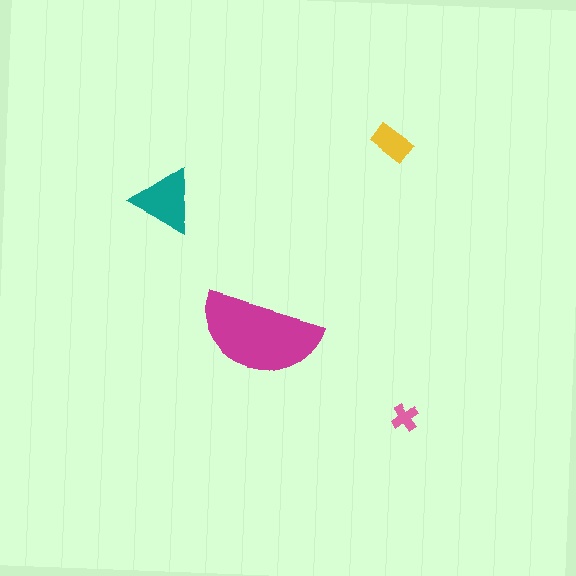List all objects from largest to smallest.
The magenta semicircle, the teal triangle, the yellow rectangle, the pink cross.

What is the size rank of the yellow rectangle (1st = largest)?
3rd.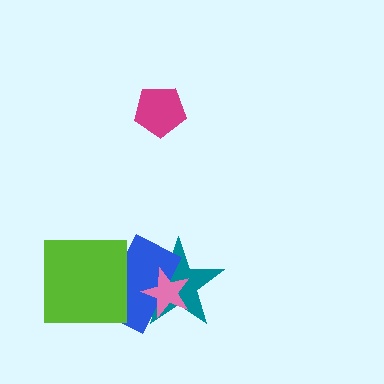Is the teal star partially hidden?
Yes, it is partially covered by another shape.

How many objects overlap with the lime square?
1 object overlaps with the lime square.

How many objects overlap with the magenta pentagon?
0 objects overlap with the magenta pentagon.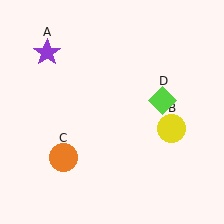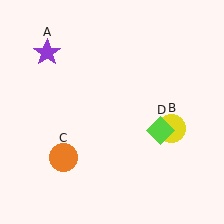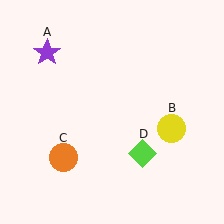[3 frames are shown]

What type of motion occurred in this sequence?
The lime diamond (object D) rotated clockwise around the center of the scene.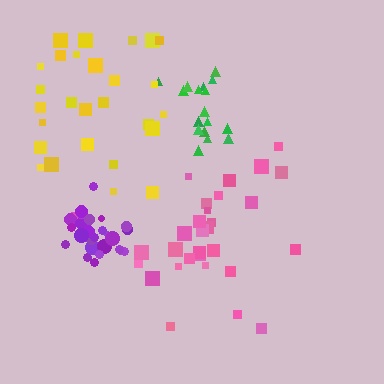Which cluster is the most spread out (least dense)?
Yellow.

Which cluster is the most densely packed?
Purple.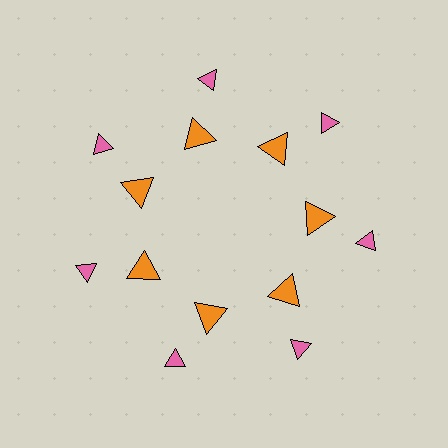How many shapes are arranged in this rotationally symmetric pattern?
There are 14 shapes, arranged in 7 groups of 2.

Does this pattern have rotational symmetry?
Yes, this pattern has 7-fold rotational symmetry. It looks the same after rotating 51 degrees around the center.